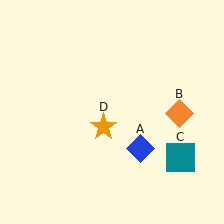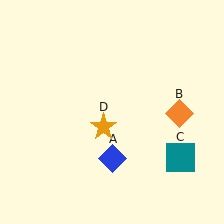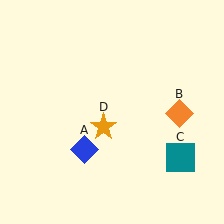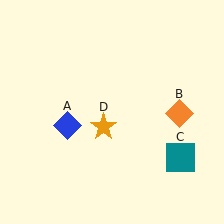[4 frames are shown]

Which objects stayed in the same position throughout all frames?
Orange diamond (object B) and teal square (object C) and orange star (object D) remained stationary.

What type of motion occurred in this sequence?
The blue diamond (object A) rotated clockwise around the center of the scene.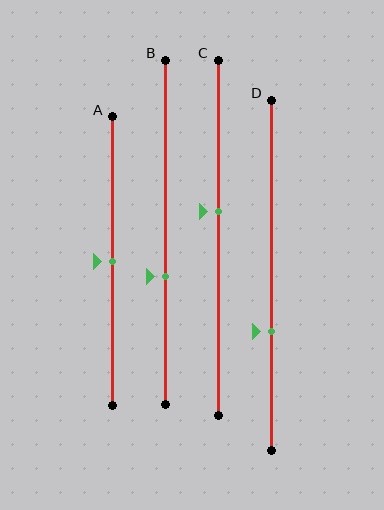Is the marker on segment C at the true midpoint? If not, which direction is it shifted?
No, the marker on segment C is shifted upward by about 7% of the segment length.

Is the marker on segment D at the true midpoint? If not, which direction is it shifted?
No, the marker on segment D is shifted downward by about 16% of the segment length.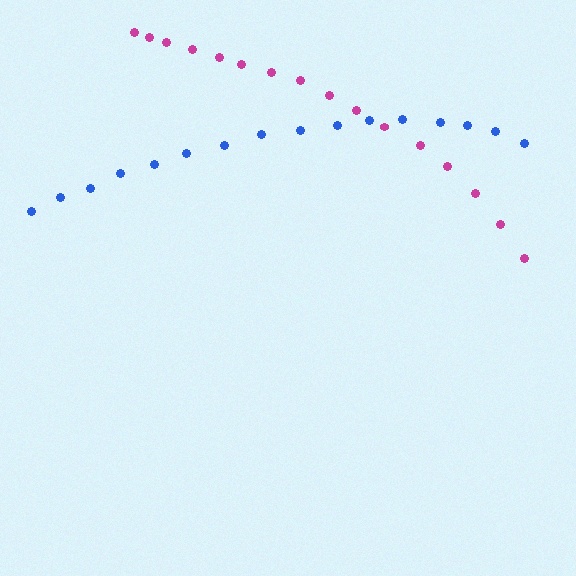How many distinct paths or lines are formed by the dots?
There are 2 distinct paths.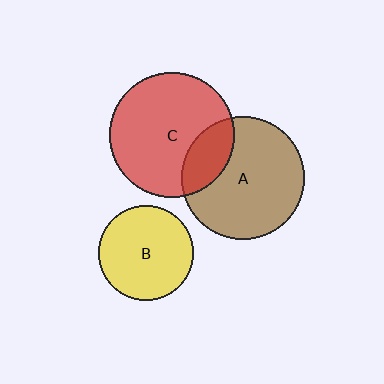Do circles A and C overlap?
Yes.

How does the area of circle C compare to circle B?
Approximately 1.7 times.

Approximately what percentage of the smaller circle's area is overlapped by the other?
Approximately 20%.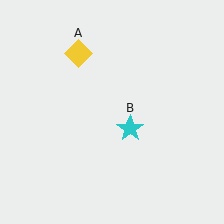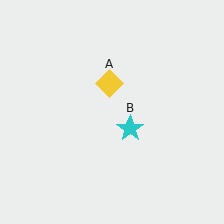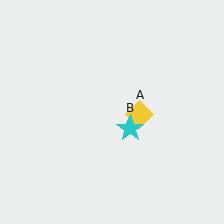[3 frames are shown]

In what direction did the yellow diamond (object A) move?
The yellow diamond (object A) moved down and to the right.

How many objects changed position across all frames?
1 object changed position: yellow diamond (object A).